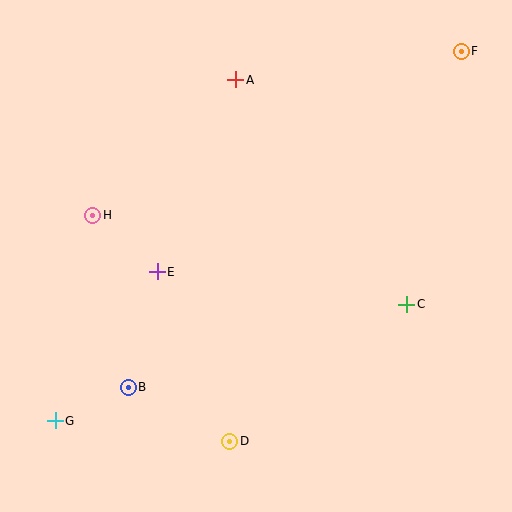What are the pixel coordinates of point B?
Point B is at (128, 387).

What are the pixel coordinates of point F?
Point F is at (461, 51).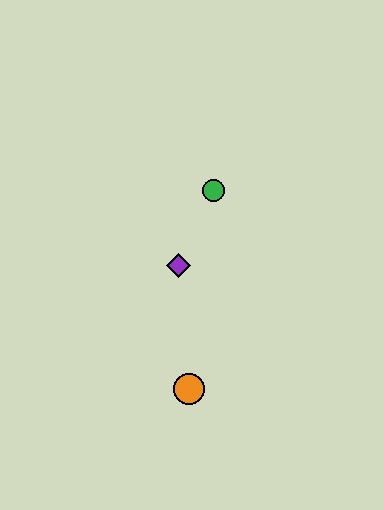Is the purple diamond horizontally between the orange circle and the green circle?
No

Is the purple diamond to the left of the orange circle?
Yes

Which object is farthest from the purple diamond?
The orange circle is farthest from the purple diamond.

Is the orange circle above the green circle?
No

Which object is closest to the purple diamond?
The green circle is closest to the purple diamond.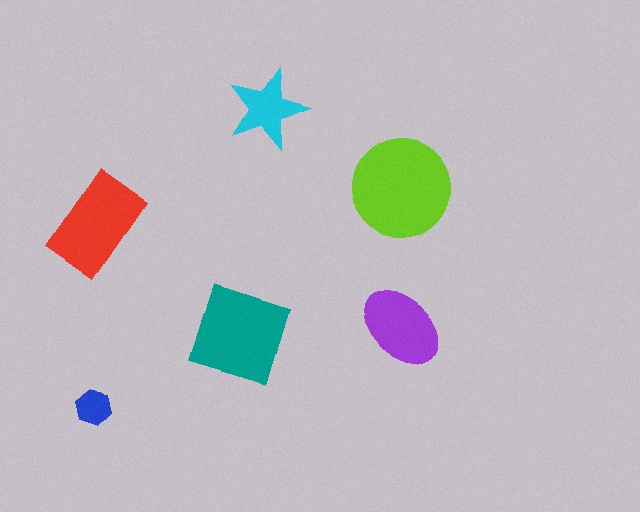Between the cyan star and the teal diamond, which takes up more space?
The teal diamond.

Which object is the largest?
The lime circle.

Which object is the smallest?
The blue hexagon.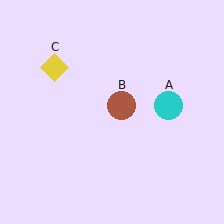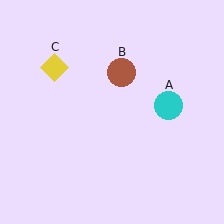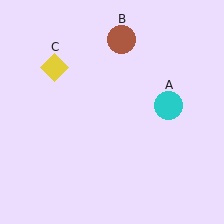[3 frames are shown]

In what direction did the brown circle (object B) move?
The brown circle (object B) moved up.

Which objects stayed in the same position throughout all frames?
Cyan circle (object A) and yellow diamond (object C) remained stationary.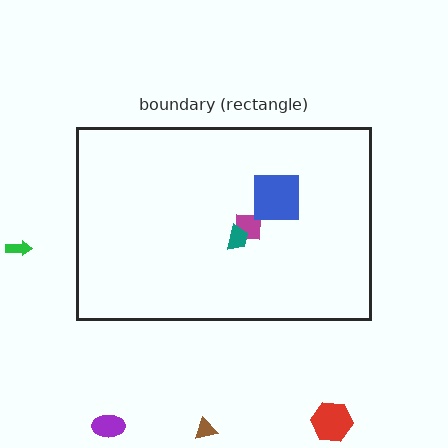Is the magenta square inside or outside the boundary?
Inside.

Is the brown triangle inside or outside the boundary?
Outside.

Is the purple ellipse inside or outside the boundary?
Outside.